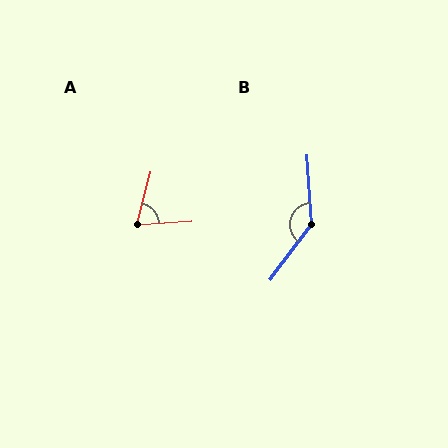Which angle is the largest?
B, at approximately 139 degrees.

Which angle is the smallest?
A, at approximately 72 degrees.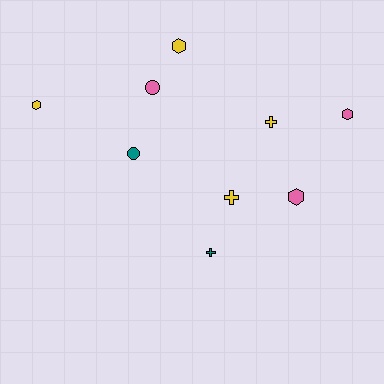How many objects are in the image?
There are 9 objects.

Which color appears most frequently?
Yellow, with 4 objects.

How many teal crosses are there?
There is 1 teal cross.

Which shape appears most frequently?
Hexagon, with 4 objects.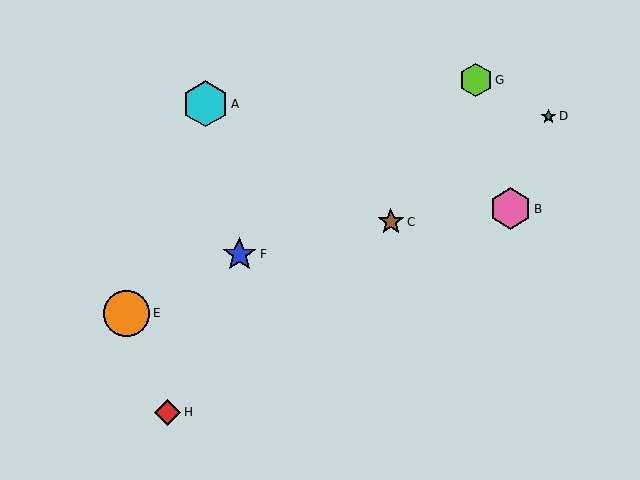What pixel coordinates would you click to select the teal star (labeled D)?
Click at (549, 116) to select the teal star D.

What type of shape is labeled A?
Shape A is a cyan hexagon.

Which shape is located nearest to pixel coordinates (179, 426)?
The red diamond (labeled H) at (168, 412) is nearest to that location.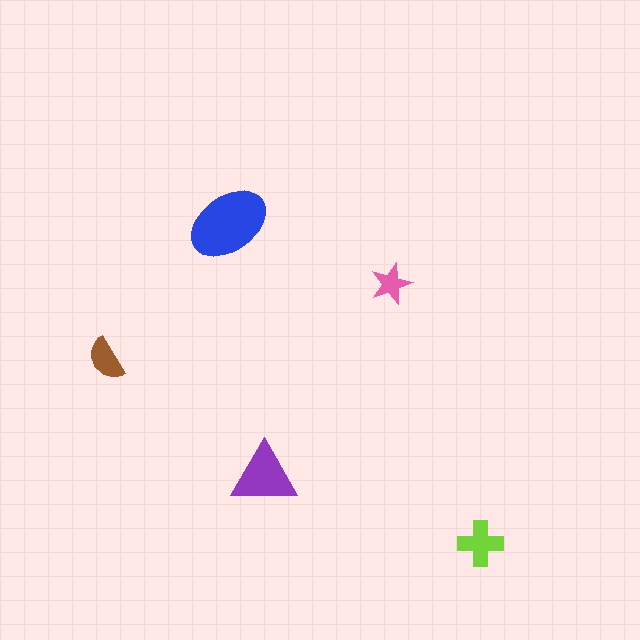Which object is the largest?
The blue ellipse.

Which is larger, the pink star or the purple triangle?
The purple triangle.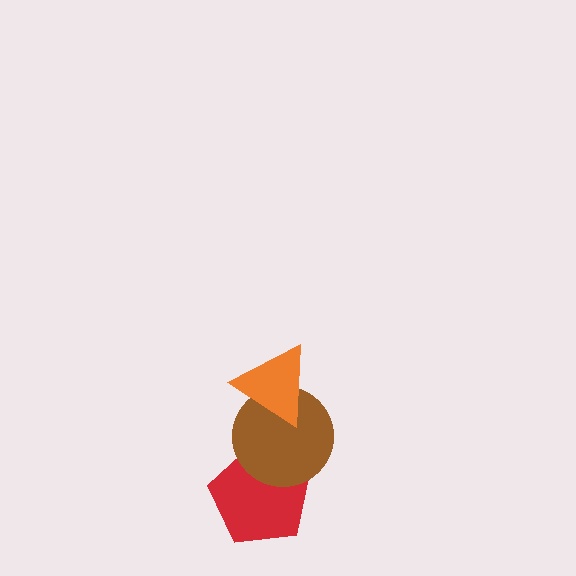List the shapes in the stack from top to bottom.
From top to bottom: the orange triangle, the brown circle, the red pentagon.